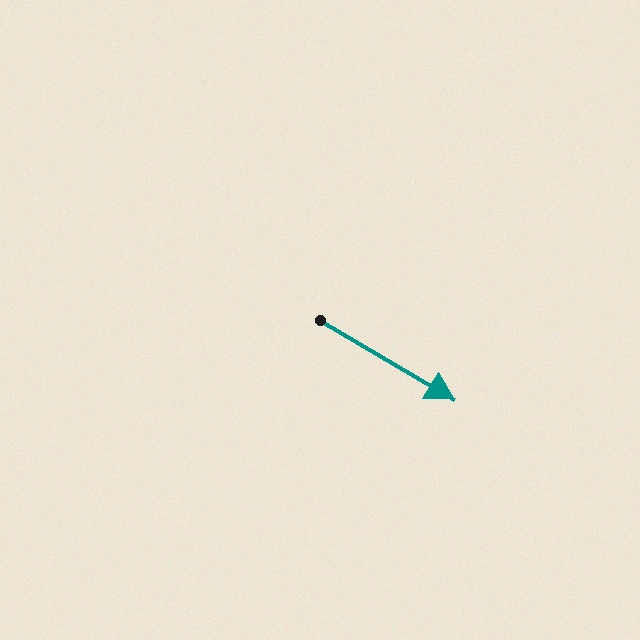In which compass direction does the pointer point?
Southeast.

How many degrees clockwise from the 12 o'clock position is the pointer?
Approximately 121 degrees.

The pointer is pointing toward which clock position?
Roughly 4 o'clock.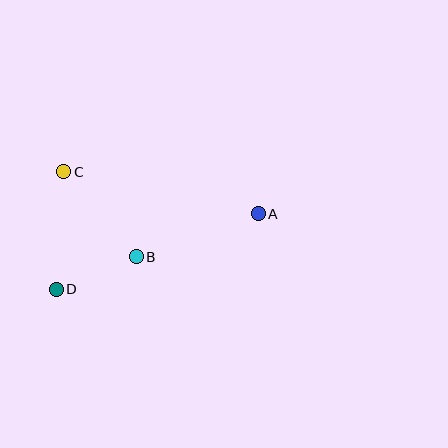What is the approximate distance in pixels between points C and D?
The distance between C and D is approximately 117 pixels.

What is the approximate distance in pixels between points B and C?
The distance between B and C is approximately 112 pixels.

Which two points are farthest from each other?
Points A and D are farthest from each other.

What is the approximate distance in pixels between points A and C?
The distance between A and C is approximately 199 pixels.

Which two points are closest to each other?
Points B and D are closest to each other.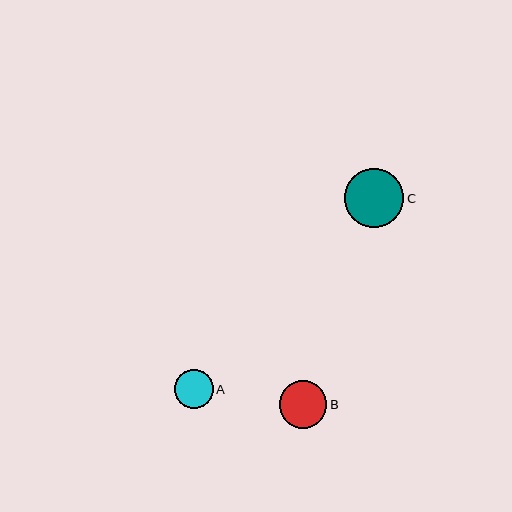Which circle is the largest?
Circle C is the largest with a size of approximately 59 pixels.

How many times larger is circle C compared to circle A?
Circle C is approximately 1.5 times the size of circle A.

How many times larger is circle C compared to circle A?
Circle C is approximately 1.5 times the size of circle A.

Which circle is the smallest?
Circle A is the smallest with a size of approximately 39 pixels.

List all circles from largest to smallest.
From largest to smallest: C, B, A.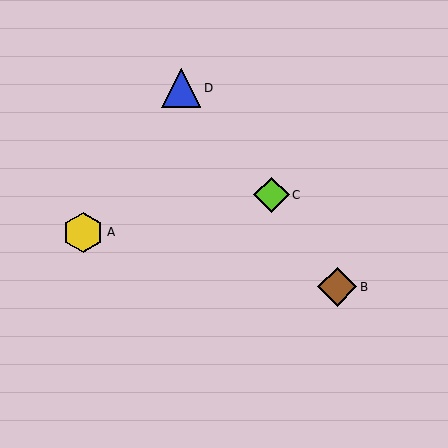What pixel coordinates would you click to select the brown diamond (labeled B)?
Click at (337, 287) to select the brown diamond B.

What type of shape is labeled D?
Shape D is a blue triangle.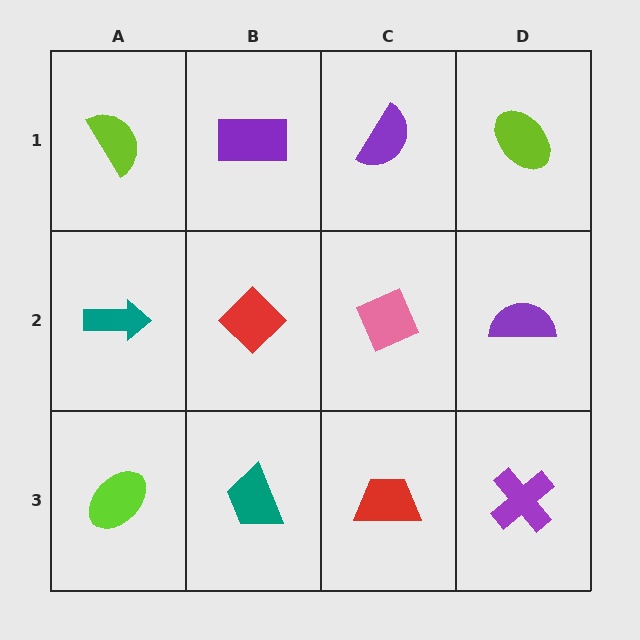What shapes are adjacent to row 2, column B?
A purple rectangle (row 1, column B), a teal trapezoid (row 3, column B), a teal arrow (row 2, column A), a pink diamond (row 2, column C).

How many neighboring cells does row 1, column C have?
3.